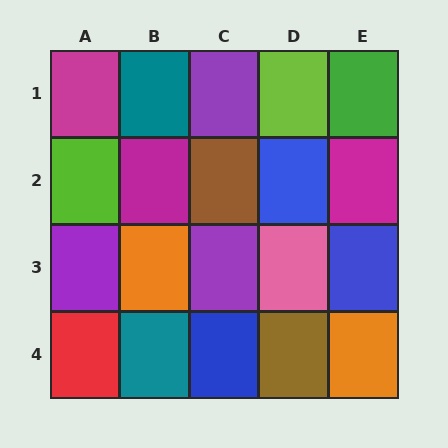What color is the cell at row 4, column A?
Red.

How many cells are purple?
3 cells are purple.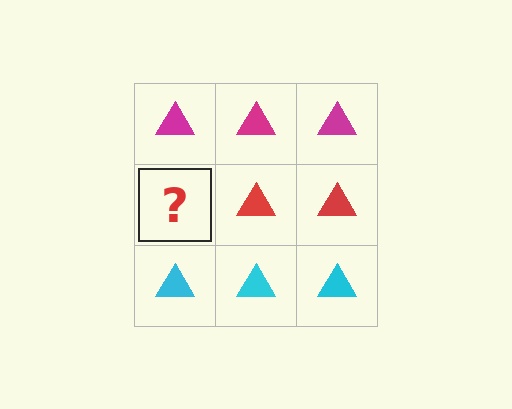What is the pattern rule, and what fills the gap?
The rule is that each row has a consistent color. The gap should be filled with a red triangle.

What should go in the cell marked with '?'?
The missing cell should contain a red triangle.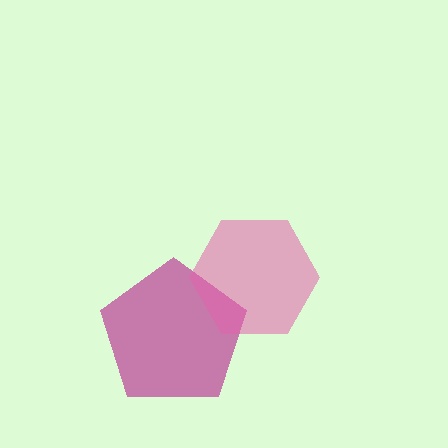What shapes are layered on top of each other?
The layered shapes are: a magenta pentagon, a pink hexagon.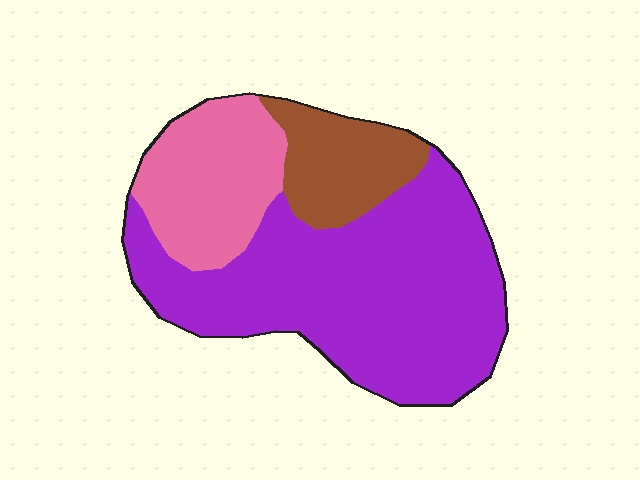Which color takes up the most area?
Purple, at roughly 60%.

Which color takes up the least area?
Brown, at roughly 15%.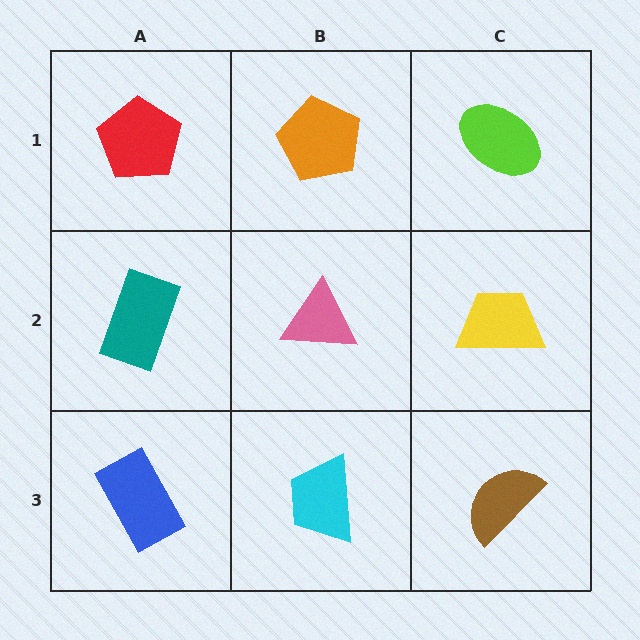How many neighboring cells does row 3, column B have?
3.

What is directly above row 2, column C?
A lime ellipse.